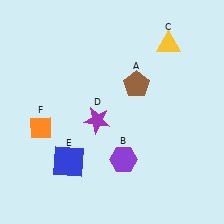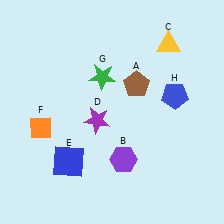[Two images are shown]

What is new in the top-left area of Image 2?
A green star (G) was added in the top-left area of Image 2.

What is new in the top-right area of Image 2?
A blue pentagon (H) was added in the top-right area of Image 2.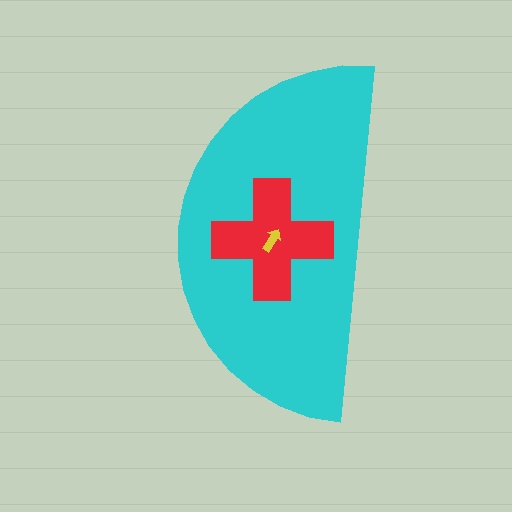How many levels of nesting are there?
3.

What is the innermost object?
The yellow arrow.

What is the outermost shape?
The cyan semicircle.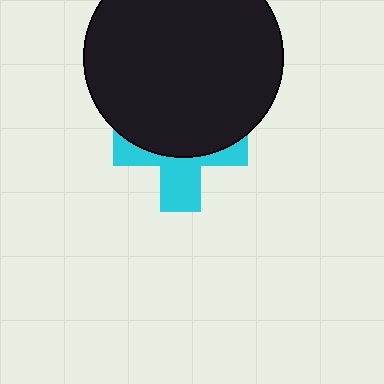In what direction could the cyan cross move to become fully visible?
The cyan cross could move down. That would shift it out from behind the black circle entirely.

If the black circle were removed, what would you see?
You would see the complete cyan cross.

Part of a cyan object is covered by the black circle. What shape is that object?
It is a cross.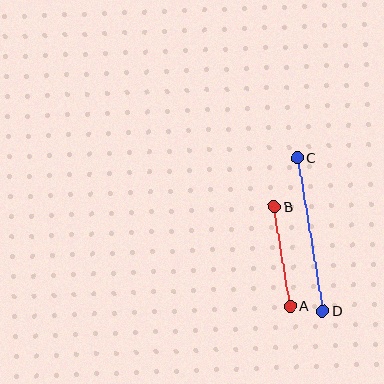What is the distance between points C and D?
The distance is approximately 155 pixels.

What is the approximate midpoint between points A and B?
The midpoint is at approximately (282, 257) pixels.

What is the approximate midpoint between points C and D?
The midpoint is at approximately (310, 235) pixels.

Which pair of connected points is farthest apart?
Points C and D are farthest apart.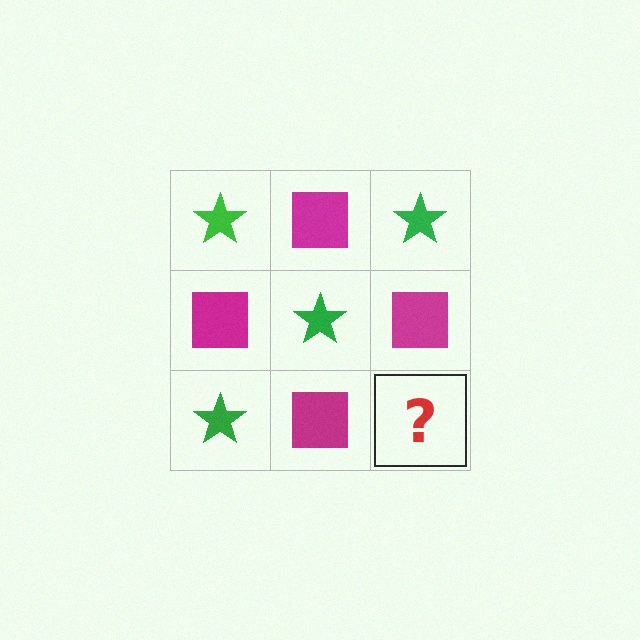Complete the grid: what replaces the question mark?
The question mark should be replaced with a green star.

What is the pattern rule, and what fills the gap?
The rule is that it alternates green star and magenta square in a checkerboard pattern. The gap should be filled with a green star.